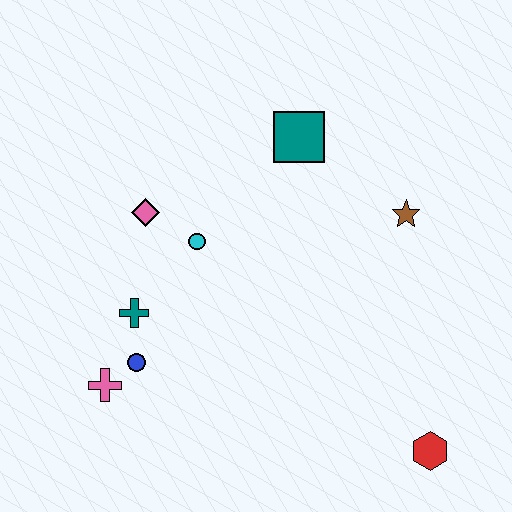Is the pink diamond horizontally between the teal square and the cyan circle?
No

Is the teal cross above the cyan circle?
No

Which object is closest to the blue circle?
The pink cross is closest to the blue circle.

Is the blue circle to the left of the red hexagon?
Yes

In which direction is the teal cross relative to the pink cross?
The teal cross is above the pink cross.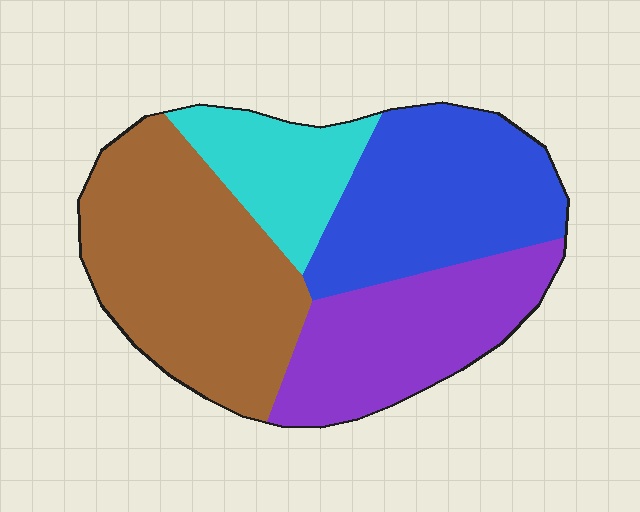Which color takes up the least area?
Cyan, at roughly 15%.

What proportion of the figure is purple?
Purple takes up about one quarter (1/4) of the figure.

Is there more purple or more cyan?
Purple.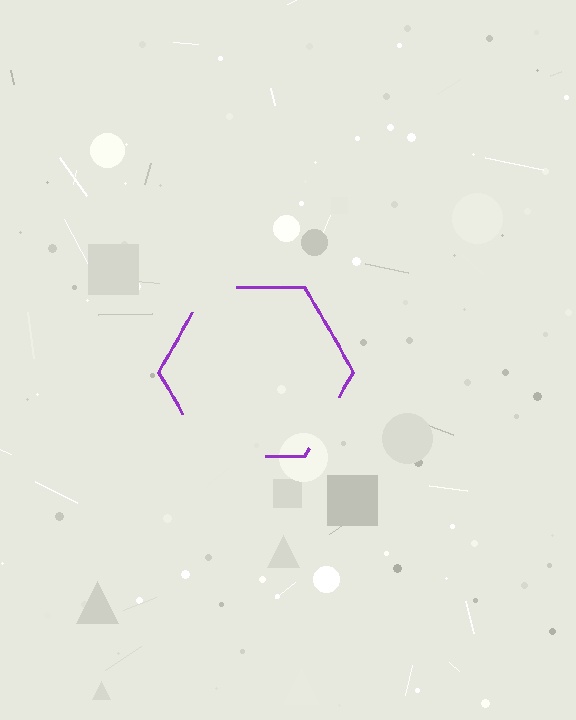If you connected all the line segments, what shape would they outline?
They would outline a hexagon.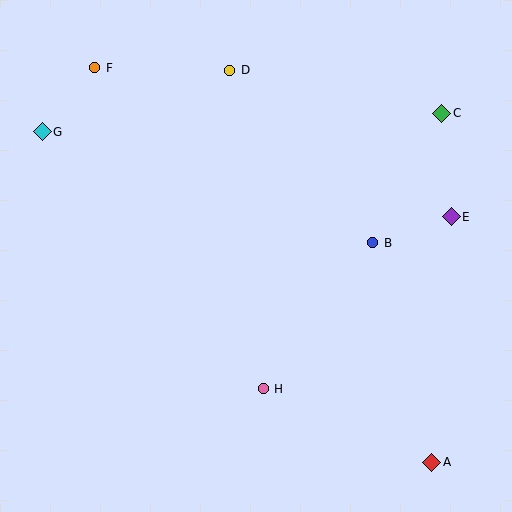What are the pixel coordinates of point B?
Point B is at (373, 243).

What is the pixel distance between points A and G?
The distance between A and G is 511 pixels.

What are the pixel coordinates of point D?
Point D is at (230, 70).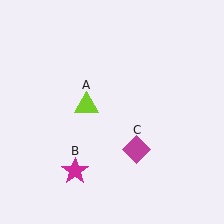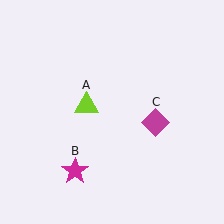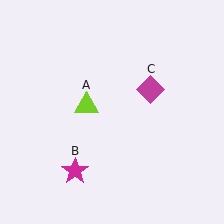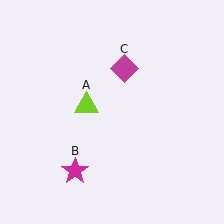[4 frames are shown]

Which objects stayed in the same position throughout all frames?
Lime triangle (object A) and magenta star (object B) remained stationary.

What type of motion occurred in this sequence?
The magenta diamond (object C) rotated counterclockwise around the center of the scene.